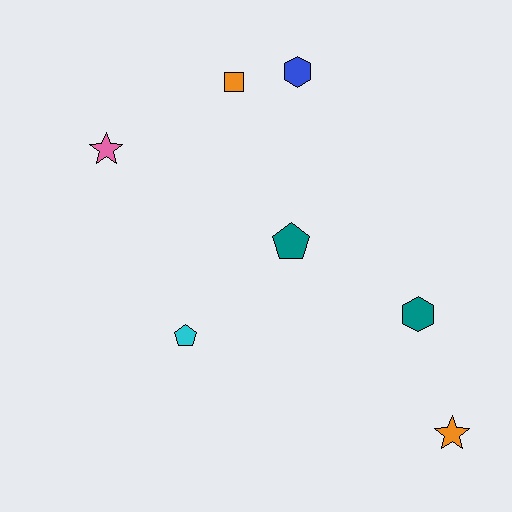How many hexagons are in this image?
There are 2 hexagons.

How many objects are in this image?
There are 7 objects.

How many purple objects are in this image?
There are no purple objects.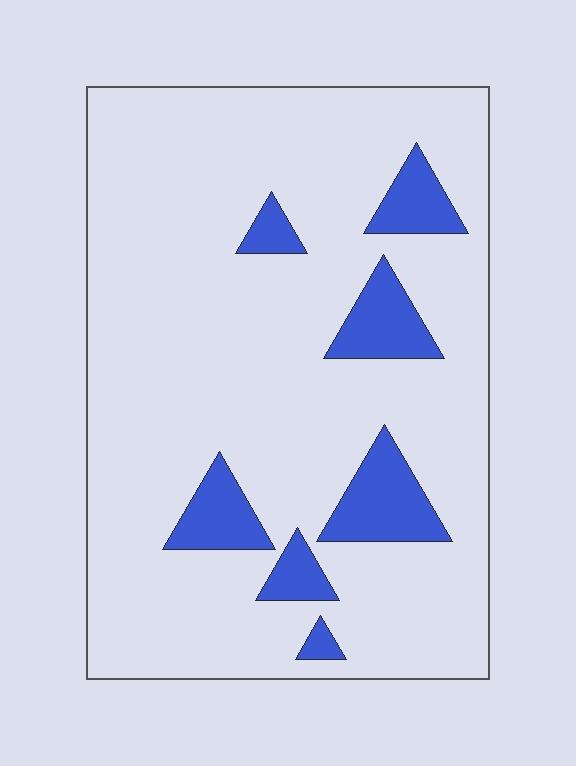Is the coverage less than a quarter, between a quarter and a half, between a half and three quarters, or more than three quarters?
Less than a quarter.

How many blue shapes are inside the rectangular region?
7.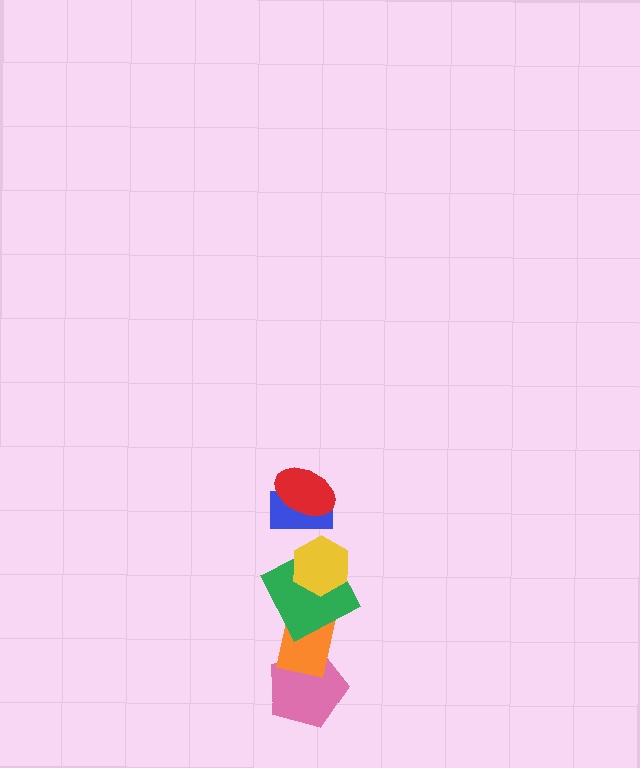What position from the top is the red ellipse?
The red ellipse is 1st from the top.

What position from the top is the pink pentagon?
The pink pentagon is 6th from the top.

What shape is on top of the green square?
The yellow hexagon is on top of the green square.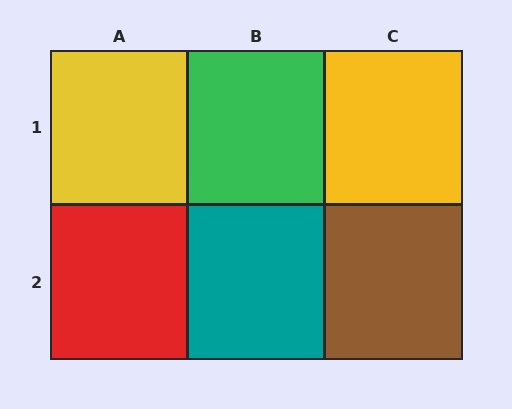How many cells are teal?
1 cell is teal.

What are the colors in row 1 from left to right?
Yellow, green, yellow.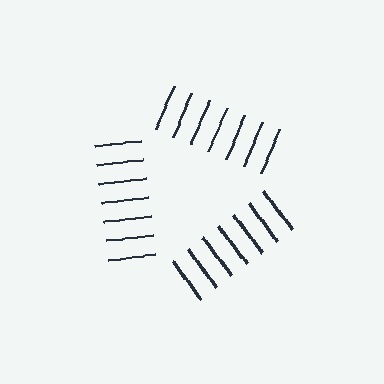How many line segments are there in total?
21 — 7 along each of the 3 edges.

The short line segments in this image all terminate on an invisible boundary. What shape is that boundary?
An illusory triangle — the line segments terminate on its edges but no continuous stroke is drawn.